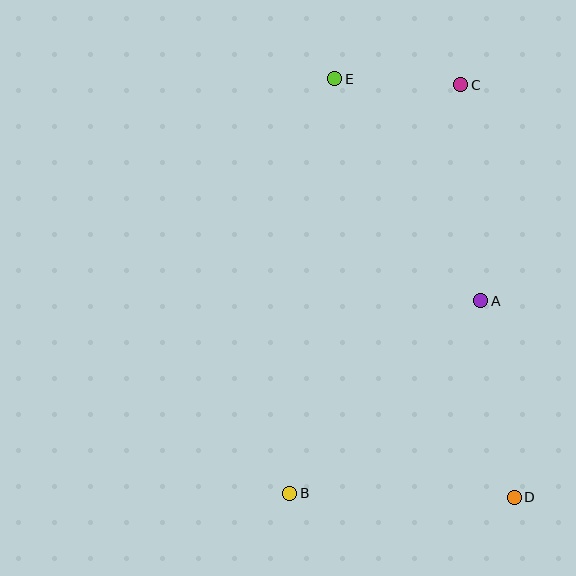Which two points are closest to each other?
Points C and E are closest to each other.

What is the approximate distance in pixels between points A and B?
The distance between A and B is approximately 271 pixels.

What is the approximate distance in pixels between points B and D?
The distance between B and D is approximately 224 pixels.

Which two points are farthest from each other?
Points D and E are farthest from each other.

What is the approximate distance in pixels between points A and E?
The distance between A and E is approximately 266 pixels.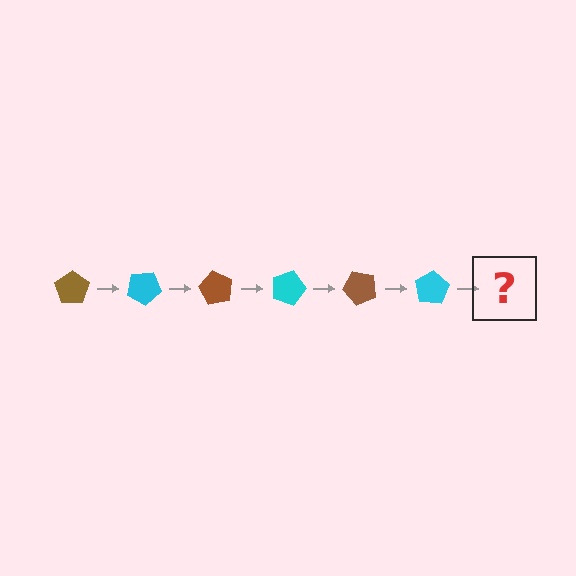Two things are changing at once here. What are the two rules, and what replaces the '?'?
The two rules are that it rotates 30 degrees each step and the color cycles through brown and cyan. The '?' should be a brown pentagon, rotated 180 degrees from the start.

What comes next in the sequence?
The next element should be a brown pentagon, rotated 180 degrees from the start.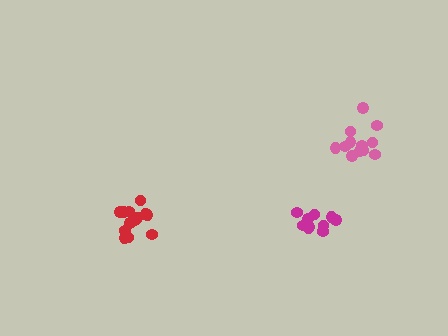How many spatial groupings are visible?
There are 3 spatial groupings.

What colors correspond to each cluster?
The clusters are colored: red, pink, magenta.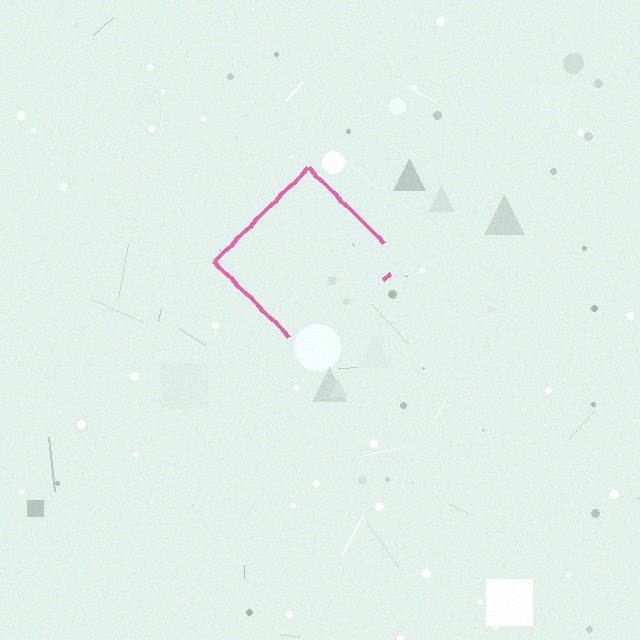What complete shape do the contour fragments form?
The contour fragments form a diamond.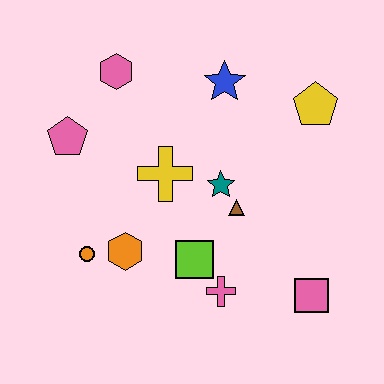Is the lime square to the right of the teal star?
No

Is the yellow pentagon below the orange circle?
No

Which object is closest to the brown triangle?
The teal star is closest to the brown triangle.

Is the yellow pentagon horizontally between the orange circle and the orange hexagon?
No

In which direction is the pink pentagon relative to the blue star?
The pink pentagon is to the left of the blue star.